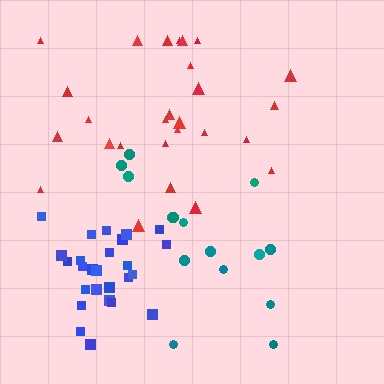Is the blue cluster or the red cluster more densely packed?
Blue.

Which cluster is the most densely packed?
Blue.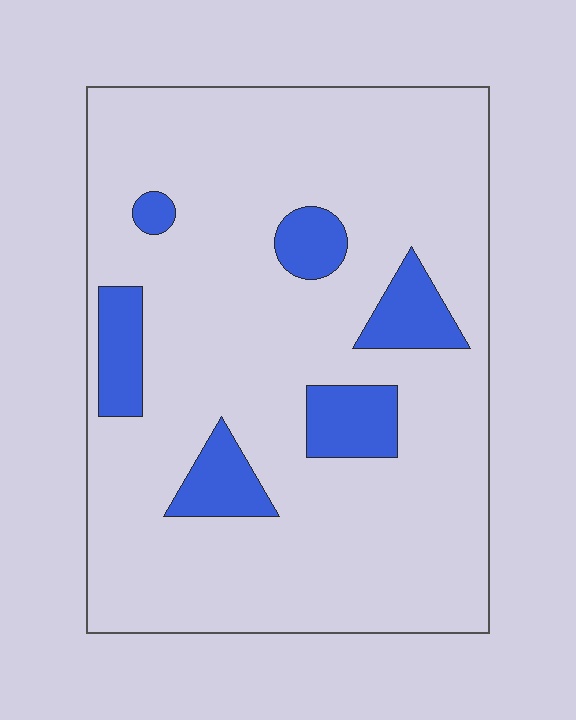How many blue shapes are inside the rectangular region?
6.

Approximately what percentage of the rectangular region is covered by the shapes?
Approximately 15%.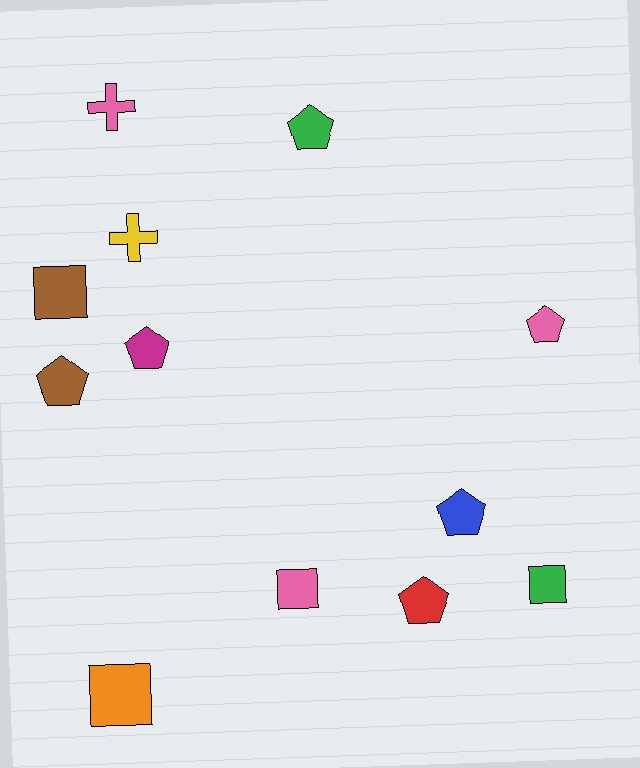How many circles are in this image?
There are no circles.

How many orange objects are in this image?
There is 1 orange object.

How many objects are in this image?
There are 12 objects.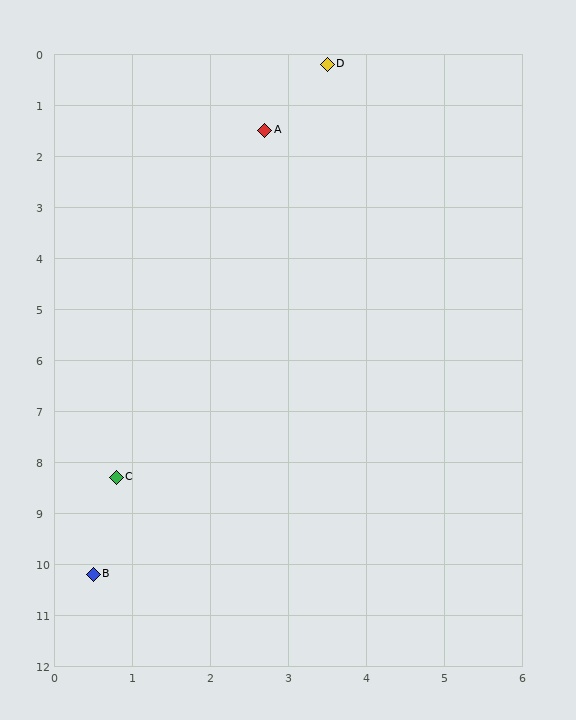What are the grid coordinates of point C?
Point C is at approximately (0.8, 8.3).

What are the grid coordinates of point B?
Point B is at approximately (0.5, 10.2).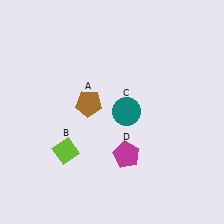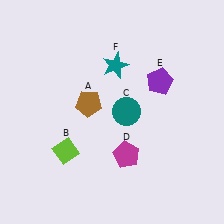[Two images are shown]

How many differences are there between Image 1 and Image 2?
There are 2 differences between the two images.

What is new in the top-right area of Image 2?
A purple pentagon (E) was added in the top-right area of Image 2.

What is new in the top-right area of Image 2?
A teal star (F) was added in the top-right area of Image 2.